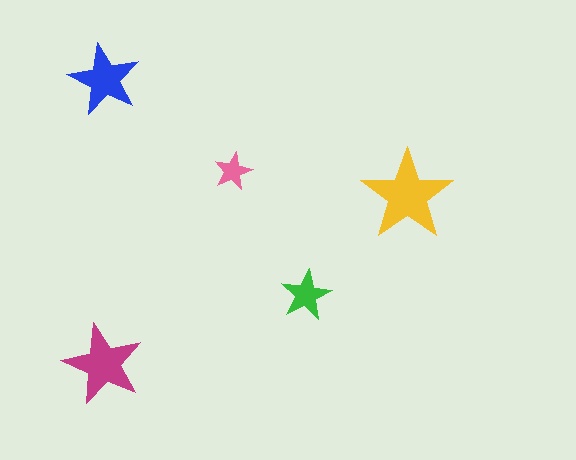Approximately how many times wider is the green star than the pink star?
About 1.5 times wider.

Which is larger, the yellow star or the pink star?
The yellow one.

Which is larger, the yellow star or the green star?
The yellow one.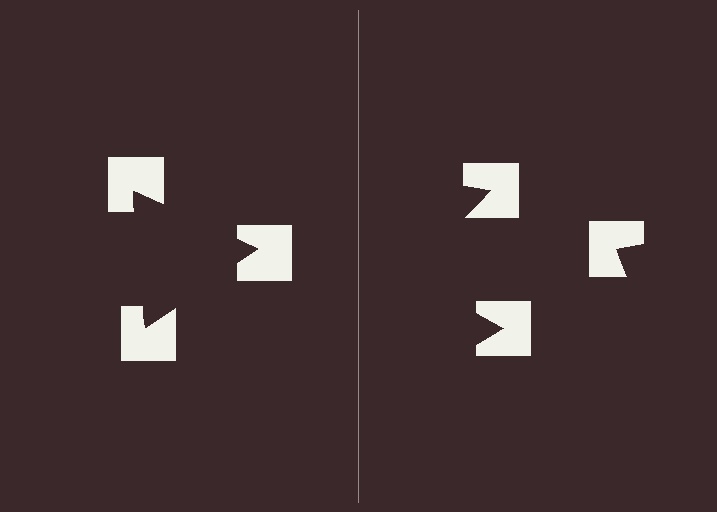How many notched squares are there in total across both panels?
6 — 3 on each side.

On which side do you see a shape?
An illusory triangle appears on the left side. On the right side the wedge cuts are rotated, so no coherent shape forms.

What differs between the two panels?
The notched squares are positioned identically on both sides; only the wedge orientations differ. On the left they align to a triangle; on the right they are misaligned.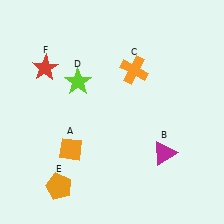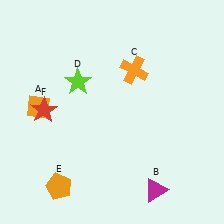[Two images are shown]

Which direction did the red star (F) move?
The red star (F) moved down.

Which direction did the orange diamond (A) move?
The orange diamond (A) moved up.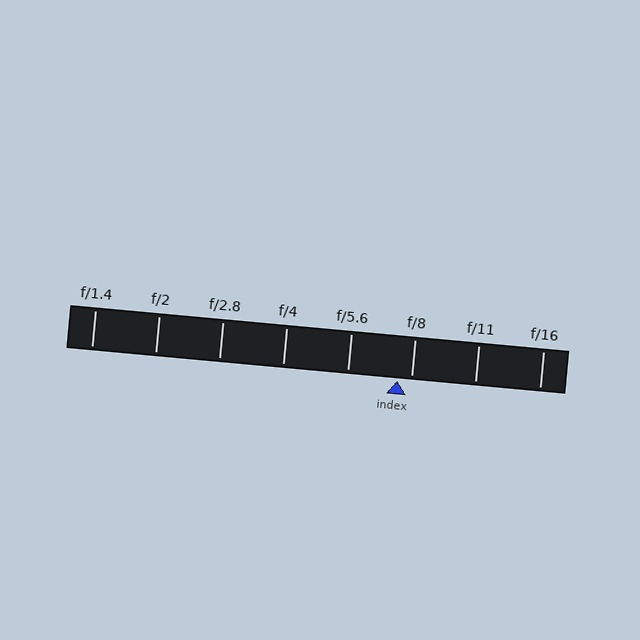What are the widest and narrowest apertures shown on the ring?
The widest aperture shown is f/1.4 and the narrowest is f/16.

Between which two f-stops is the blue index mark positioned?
The index mark is between f/5.6 and f/8.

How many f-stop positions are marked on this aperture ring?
There are 8 f-stop positions marked.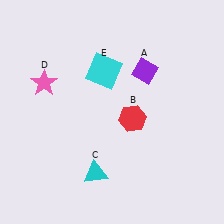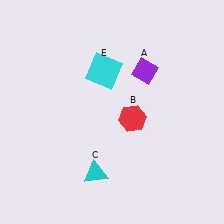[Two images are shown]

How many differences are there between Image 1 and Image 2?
There is 1 difference between the two images.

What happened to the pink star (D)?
The pink star (D) was removed in Image 2. It was in the top-left area of Image 1.